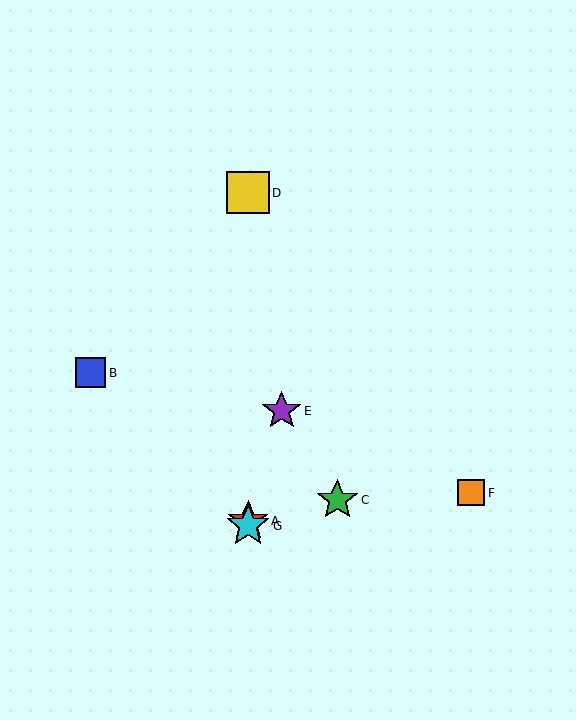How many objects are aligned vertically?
3 objects (A, D, G) are aligned vertically.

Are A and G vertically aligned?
Yes, both are at x≈248.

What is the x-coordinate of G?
Object G is at x≈248.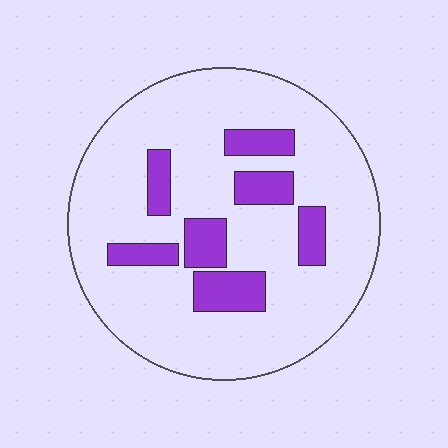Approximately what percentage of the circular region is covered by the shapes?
Approximately 20%.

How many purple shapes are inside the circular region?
7.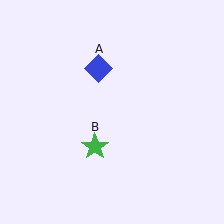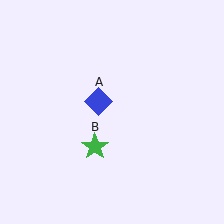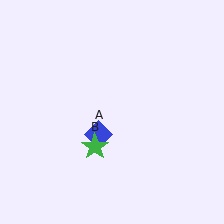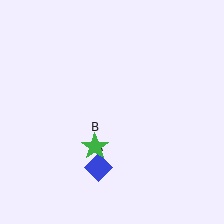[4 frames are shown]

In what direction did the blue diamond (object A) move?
The blue diamond (object A) moved down.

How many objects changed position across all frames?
1 object changed position: blue diamond (object A).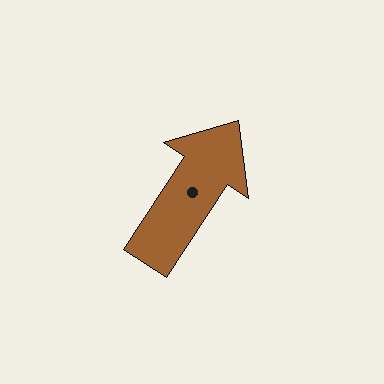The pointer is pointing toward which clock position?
Roughly 1 o'clock.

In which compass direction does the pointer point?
Northeast.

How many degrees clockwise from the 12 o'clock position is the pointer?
Approximately 33 degrees.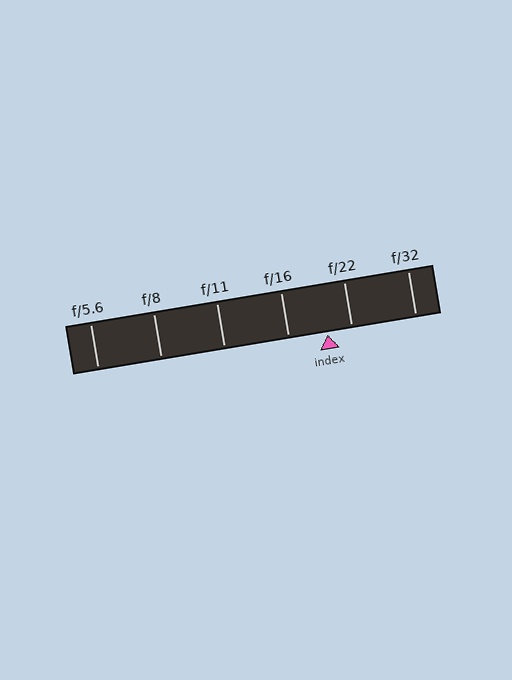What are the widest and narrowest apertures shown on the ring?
The widest aperture shown is f/5.6 and the narrowest is f/32.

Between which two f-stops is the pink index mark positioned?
The index mark is between f/16 and f/22.